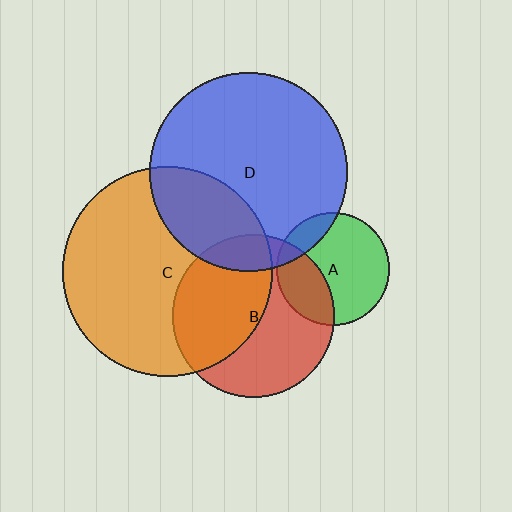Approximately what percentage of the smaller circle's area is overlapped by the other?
Approximately 25%.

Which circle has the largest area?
Circle C (orange).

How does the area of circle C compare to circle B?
Approximately 1.7 times.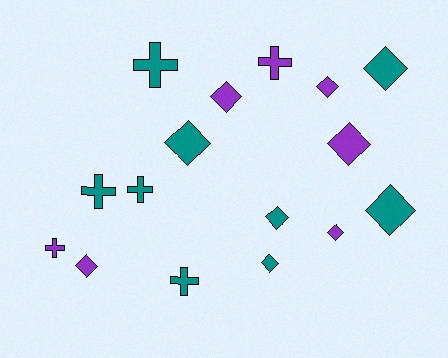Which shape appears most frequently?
Diamond, with 10 objects.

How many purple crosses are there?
There are 2 purple crosses.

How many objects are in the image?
There are 16 objects.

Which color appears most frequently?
Teal, with 9 objects.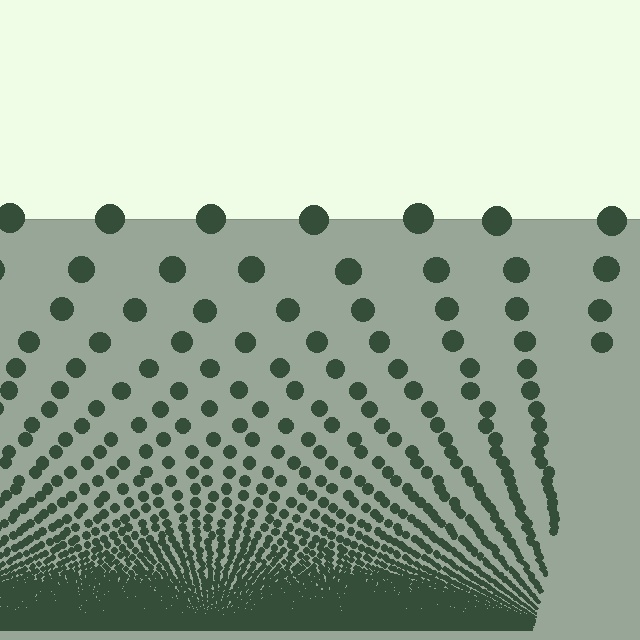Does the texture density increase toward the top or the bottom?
Density increases toward the bottom.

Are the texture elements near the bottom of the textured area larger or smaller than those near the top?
Smaller. The gradient is inverted — elements near the bottom are smaller and denser.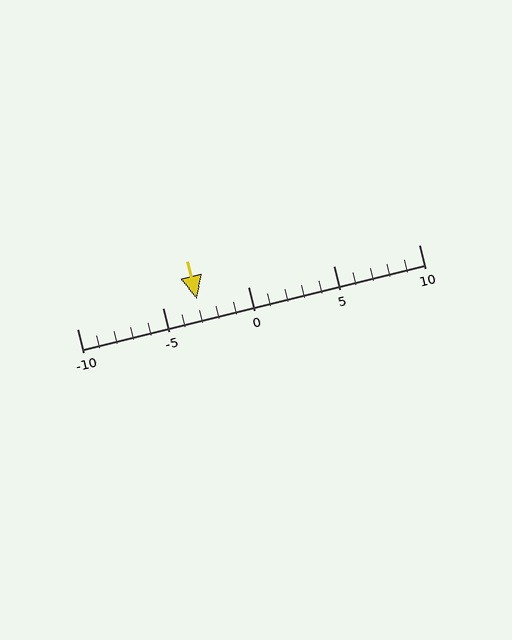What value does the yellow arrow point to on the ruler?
The yellow arrow points to approximately -3.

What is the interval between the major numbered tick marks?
The major tick marks are spaced 5 units apart.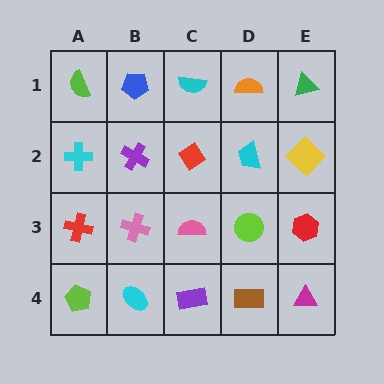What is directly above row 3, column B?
A purple cross.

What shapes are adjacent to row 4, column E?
A red hexagon (row 3, column E), a brown rectangle (row 4, column D).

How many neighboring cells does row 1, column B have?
3.